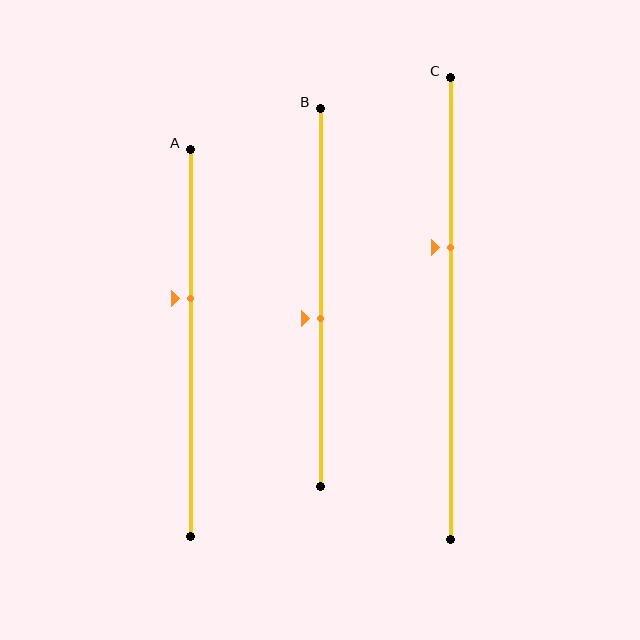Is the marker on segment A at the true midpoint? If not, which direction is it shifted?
No, the marker on segment A is shifted upward by about 12% of the segment length.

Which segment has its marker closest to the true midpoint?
Segment B has its marker closest to the true midpoint.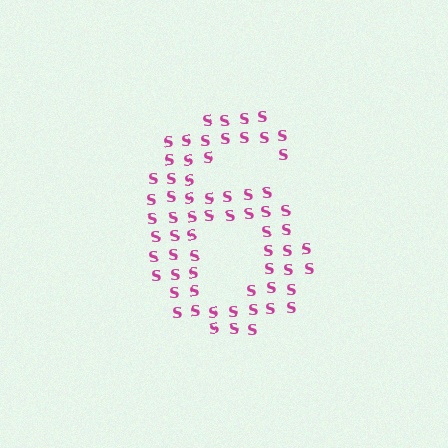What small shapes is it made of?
It is made of small letter S's.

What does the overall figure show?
The overall figure shows the digit 6.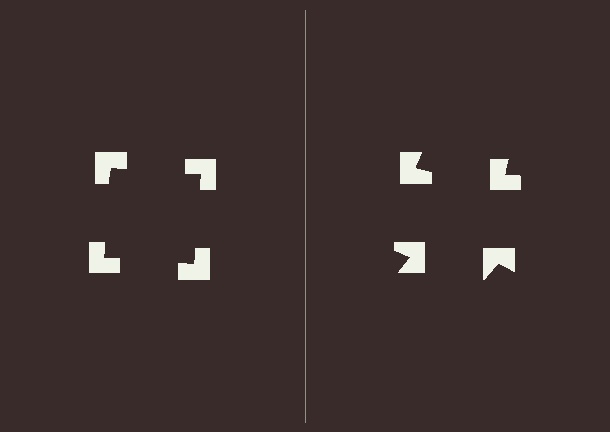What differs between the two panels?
The notched squares are positioned identically on both sides; only the wedge orientations differ. On the left they align to a square; on the right they are misaligned.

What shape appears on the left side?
An illusory square.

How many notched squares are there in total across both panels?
8 — 4 on each side.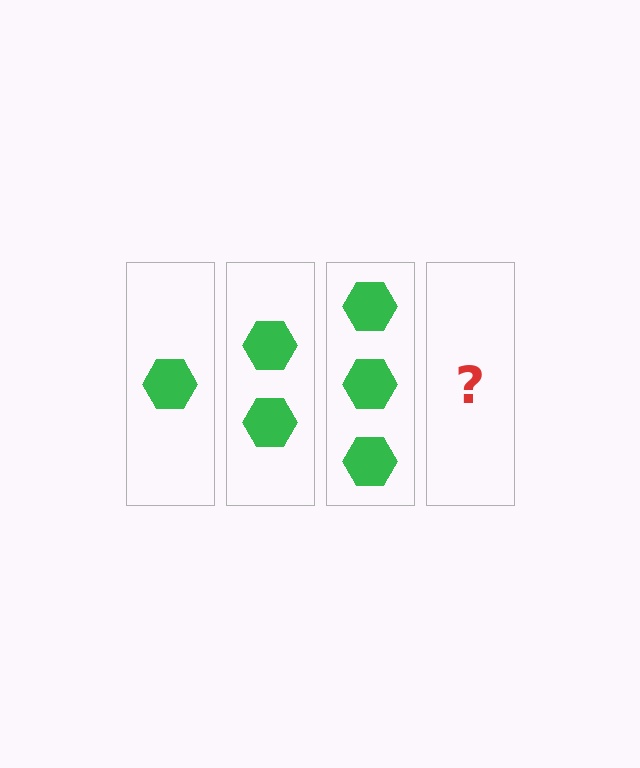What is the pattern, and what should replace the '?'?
The pattern is that each step adds one more hexagon. The '?' should be 4 hexagons.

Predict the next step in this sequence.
The next step is 4 hexagons.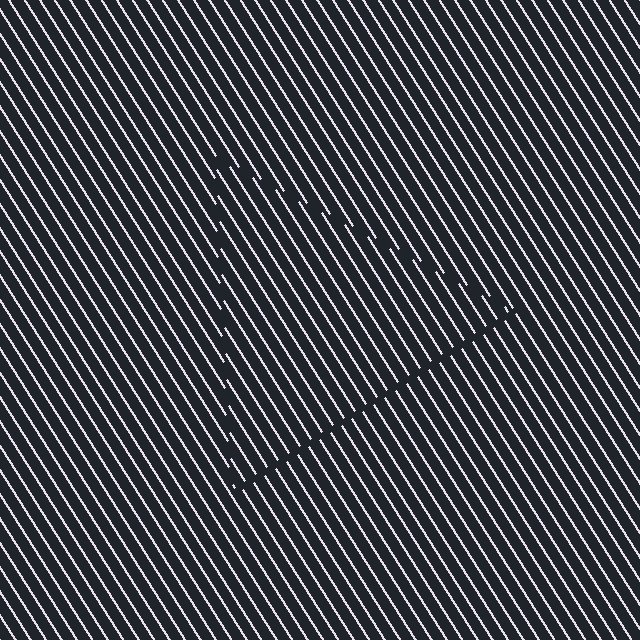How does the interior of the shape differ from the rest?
The interior of the shape contains the same grating, shifted by half a period — the contour is defined by the phase discontinuity where line-ends from the inner and outer gratings abut.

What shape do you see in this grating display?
An illusory triangle. The interior of the shape contains the same grating, shifted by half a period — the contour is defined by the phase discontinuity where line-ends from the inner and outer gratings abut.